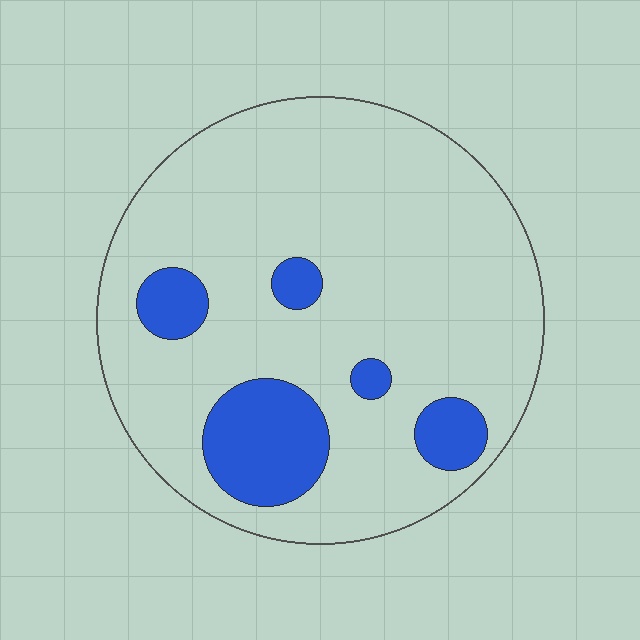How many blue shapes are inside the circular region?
5.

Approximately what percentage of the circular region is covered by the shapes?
Approximately 15%.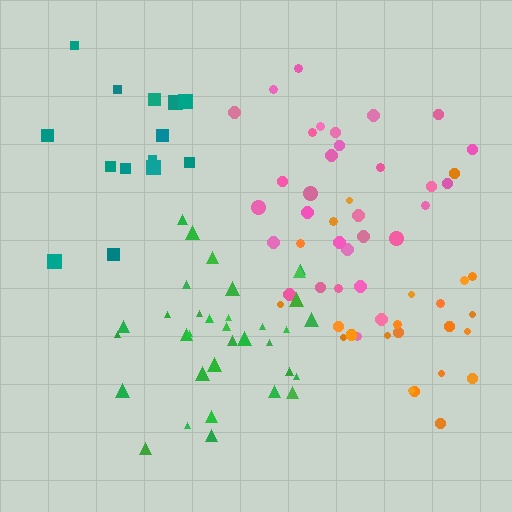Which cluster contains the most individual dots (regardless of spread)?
Green (35).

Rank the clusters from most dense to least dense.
green, pink, orange, teal.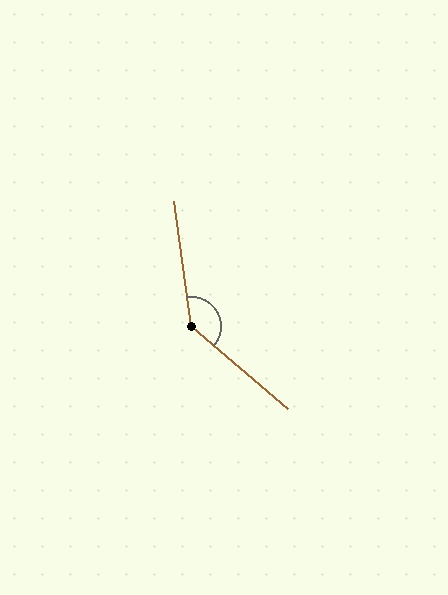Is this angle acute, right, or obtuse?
It is obtuse.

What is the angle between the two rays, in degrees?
Approximately 139 degrees.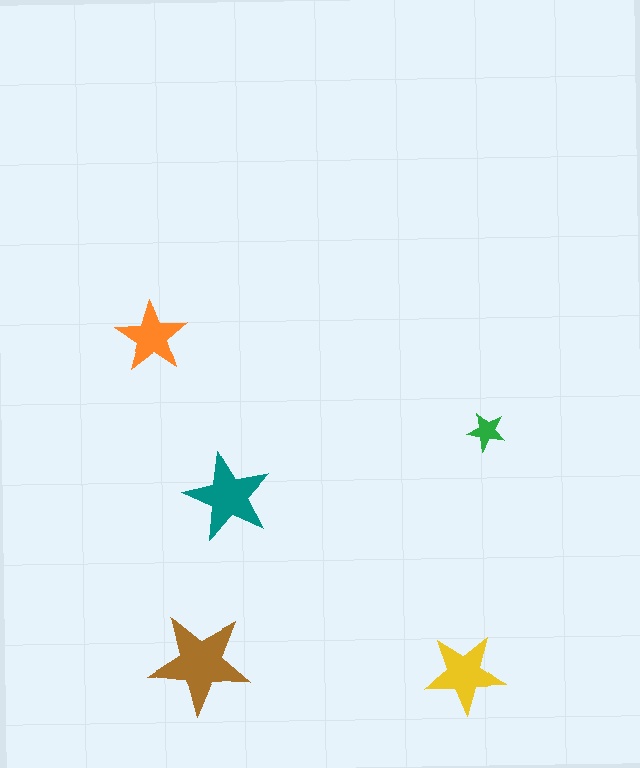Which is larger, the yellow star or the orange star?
The yellow one.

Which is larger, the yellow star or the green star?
The yellow one.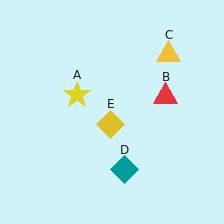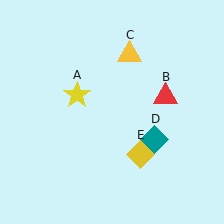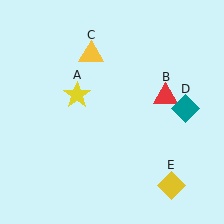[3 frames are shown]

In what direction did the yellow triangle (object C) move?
The yellow triangle (object C) moved left.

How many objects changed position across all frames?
3 objects changed position: yellow triangle (object C), teal diamond (object D), yellow diamond (object E).